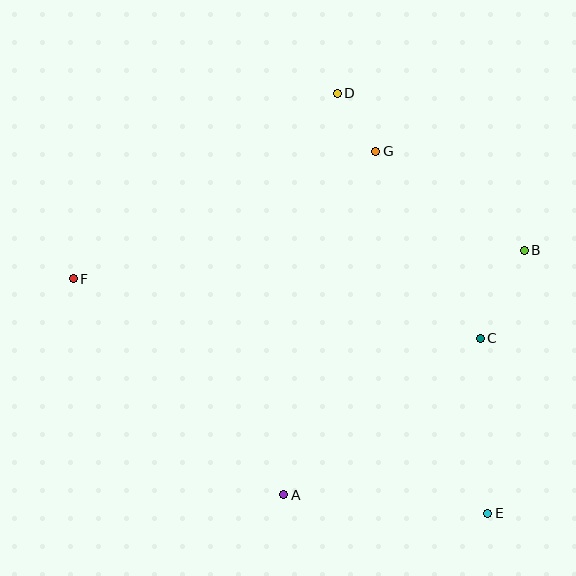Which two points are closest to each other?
Points D and G are closest to each other.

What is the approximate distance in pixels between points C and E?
The distance between C and E is approximately 175 pixels.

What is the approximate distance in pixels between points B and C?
The distance between B and C is approximately 98 pixels.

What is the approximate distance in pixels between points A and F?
The distance between A and F is approximately 301 pixels.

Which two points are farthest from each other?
Points E and F are farthest from each other.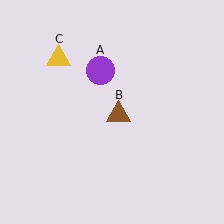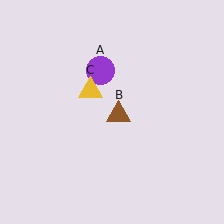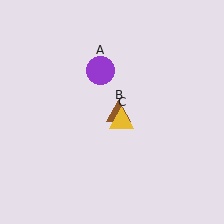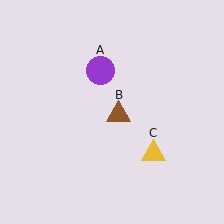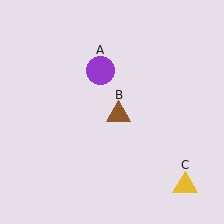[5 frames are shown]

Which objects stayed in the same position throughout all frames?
Purple circle (object A) and brown triangle (object B) remained stationary.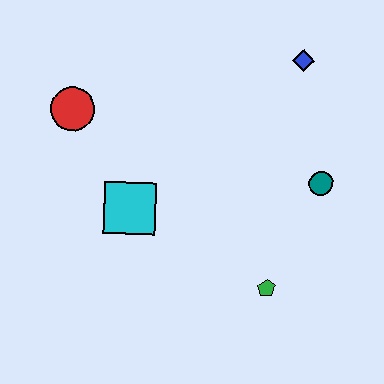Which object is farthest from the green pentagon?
The red circle is farthest from the green pentagon.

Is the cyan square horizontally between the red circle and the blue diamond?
Yes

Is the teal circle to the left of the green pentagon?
No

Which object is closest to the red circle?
The cyan square is closest to the red circle.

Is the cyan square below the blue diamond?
Yes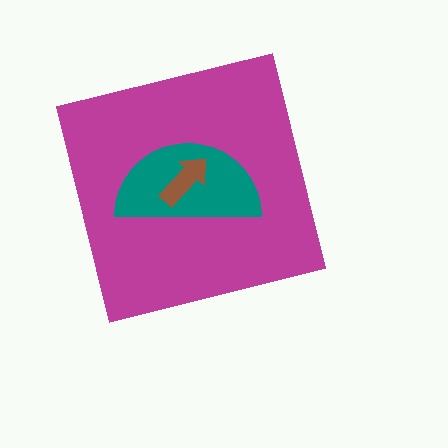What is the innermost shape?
The brown arrow.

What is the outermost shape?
The magenta square.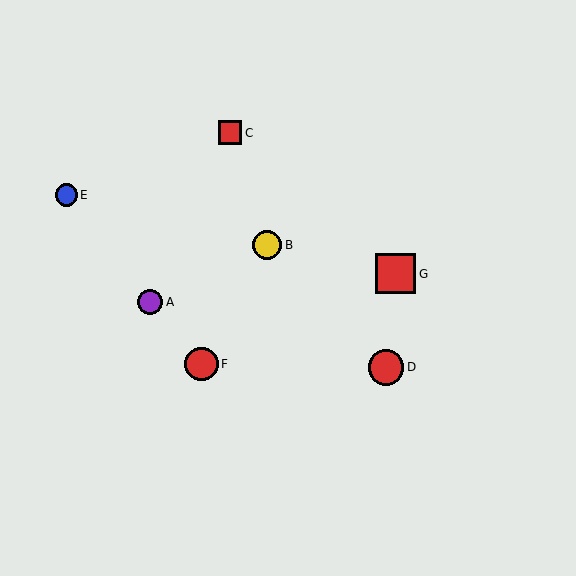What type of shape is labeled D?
Shape D is a red circle.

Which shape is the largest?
The red square (labeled G) is the largest.